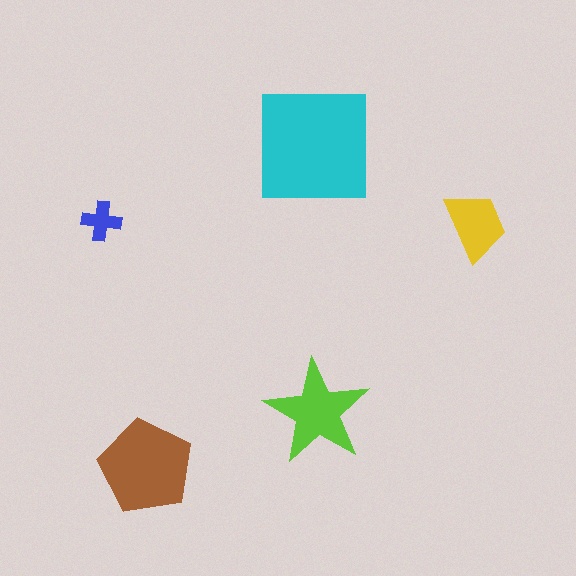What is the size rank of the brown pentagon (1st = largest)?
2nd.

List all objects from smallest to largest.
The blue cross, the yellow trapezoid, the lime star, the brown pentagon, the cyan square.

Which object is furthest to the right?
The yellow trapezoid is rightmost.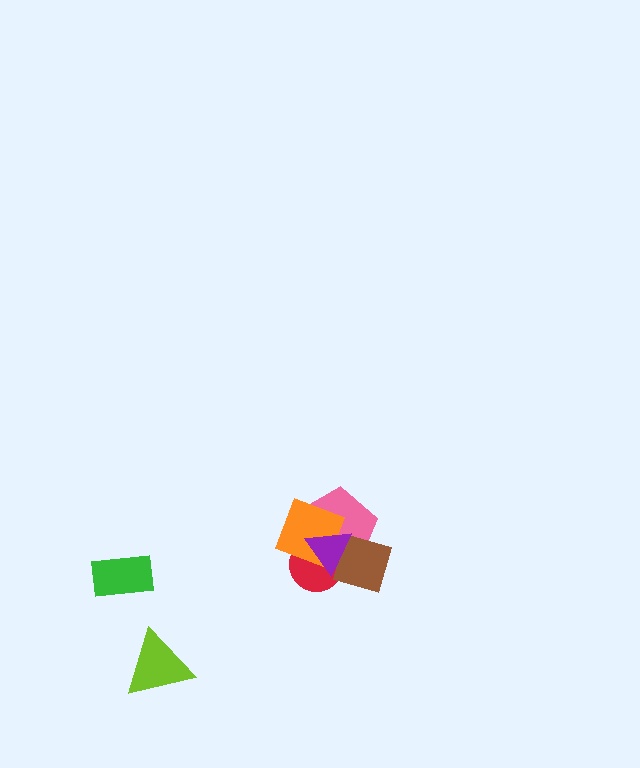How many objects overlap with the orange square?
3 objects overlap with the orange square.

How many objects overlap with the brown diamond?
3 objects overlap with the brown diamond.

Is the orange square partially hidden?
Yes, it is partially covered by another shape.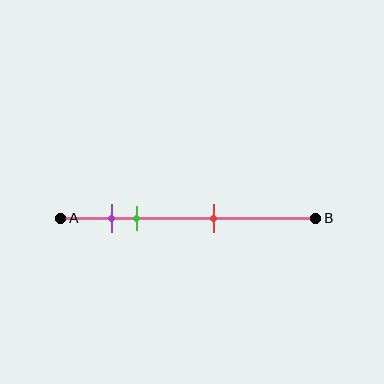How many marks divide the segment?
There are 3 marks dividing the segment.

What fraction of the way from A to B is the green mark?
The green mark is approximately 30% (0.3) of the way from A to B.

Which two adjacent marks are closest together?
The purple and green marks are the closest adjacent pair.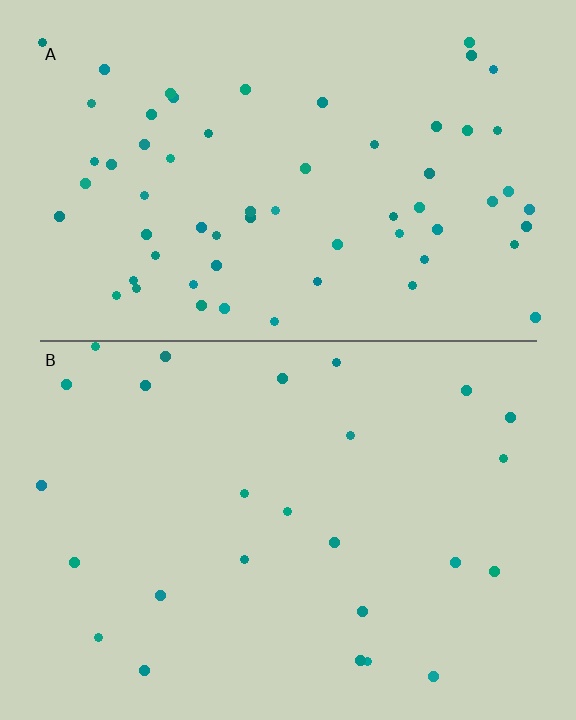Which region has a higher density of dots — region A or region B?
A (the top).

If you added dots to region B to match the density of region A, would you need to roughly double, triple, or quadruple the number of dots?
Approximately double.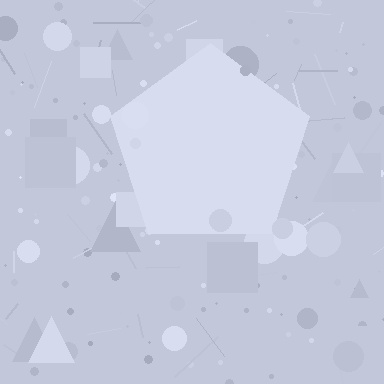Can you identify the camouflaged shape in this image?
The camouflaged shape is a pentagon.